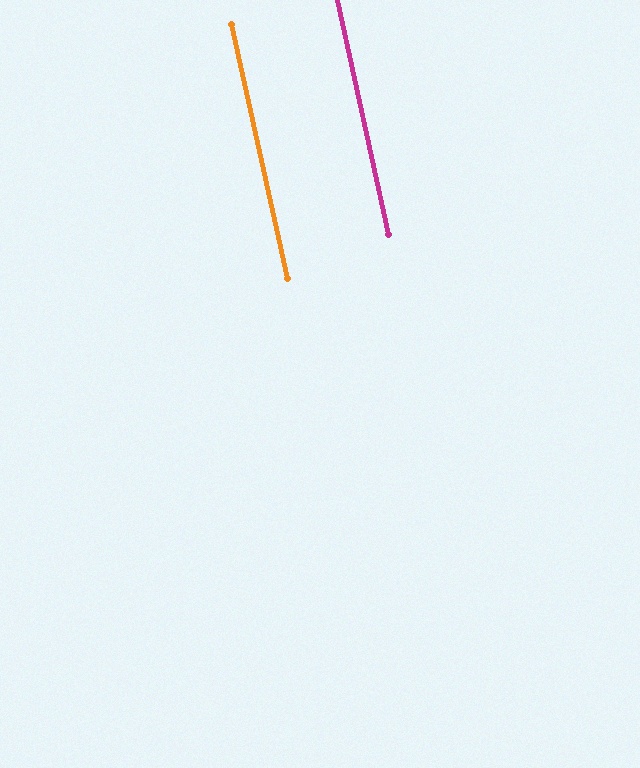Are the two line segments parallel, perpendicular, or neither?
Parallel — their directions differ by only 0.2°.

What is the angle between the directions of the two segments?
Approximately 0 degrees.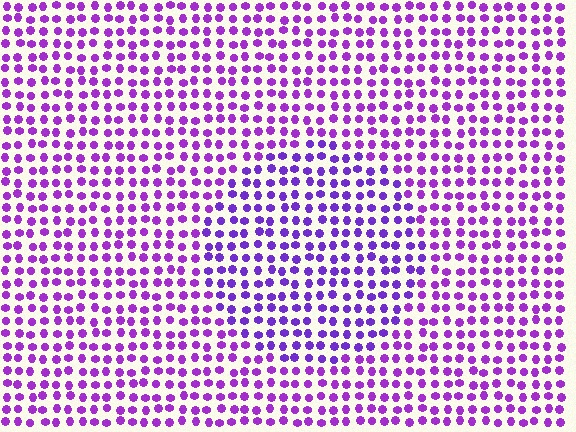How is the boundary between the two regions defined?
The boundary is defined purely by a slight shift in hue (about 19 degrees). Spacing, size, and orientation are identical on both sides.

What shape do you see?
I see a circle.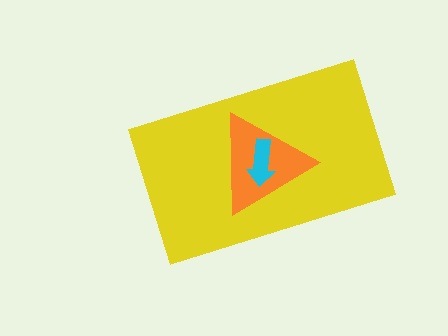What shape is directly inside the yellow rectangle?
The orange triangle.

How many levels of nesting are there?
3.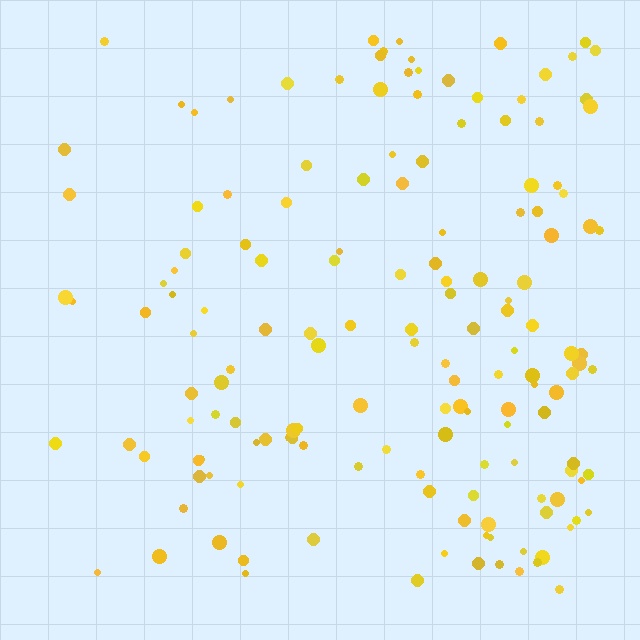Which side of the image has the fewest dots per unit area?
The left.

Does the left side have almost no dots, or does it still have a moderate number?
Still a moderate number, just noticeably fewer than the right.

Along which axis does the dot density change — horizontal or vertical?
Horizontal.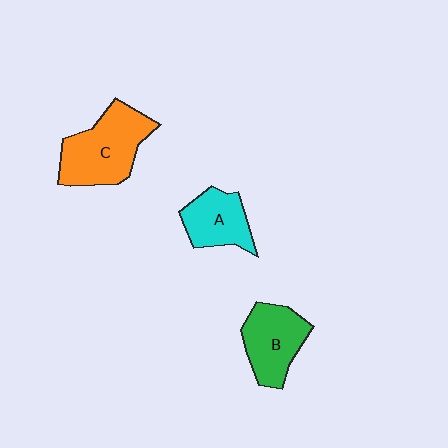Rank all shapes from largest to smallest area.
From largest to smallest: C (orange), B (green), A (cyan).